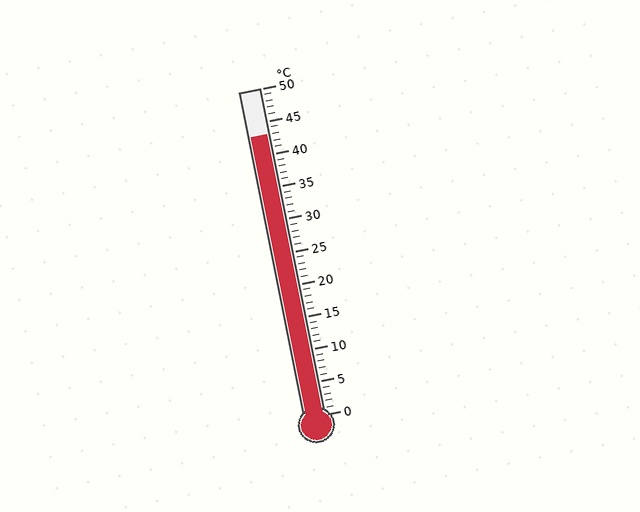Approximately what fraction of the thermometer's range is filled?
The thermometer is filled to approximately 85% of its range.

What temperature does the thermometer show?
The thermometer shows approximately 43°C.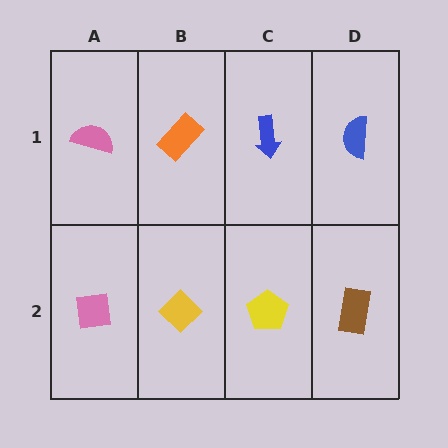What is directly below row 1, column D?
A brown rectangle.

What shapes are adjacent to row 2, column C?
A blue arrow (row 1, column C), a yellow diamond (row 2, column B), a brown rectangle (row 2, column D).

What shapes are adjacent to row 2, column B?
An orange rectangle (row 1, column B), a pink square (row 2, column A), a yellow pentagon (row 2, column C).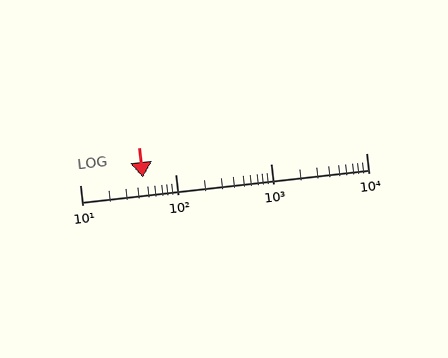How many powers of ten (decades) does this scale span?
The scale spans 3 decades, from 10 to 10000.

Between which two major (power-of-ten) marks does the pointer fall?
The pointer is between 10 and 100.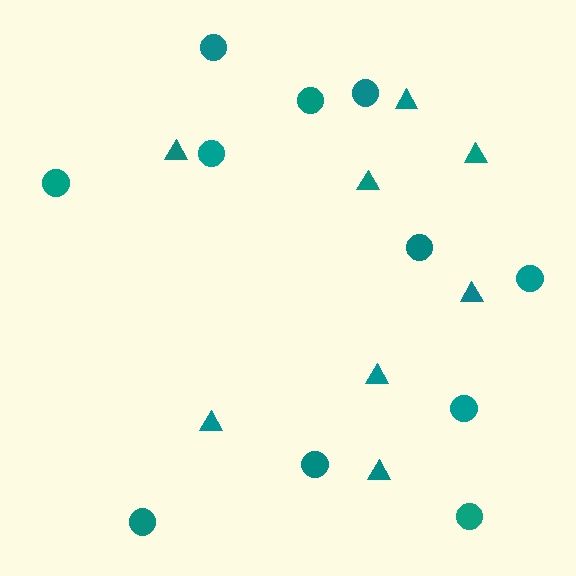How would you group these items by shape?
There are 2 groups: one group of circles (11) and one group of triangles (8).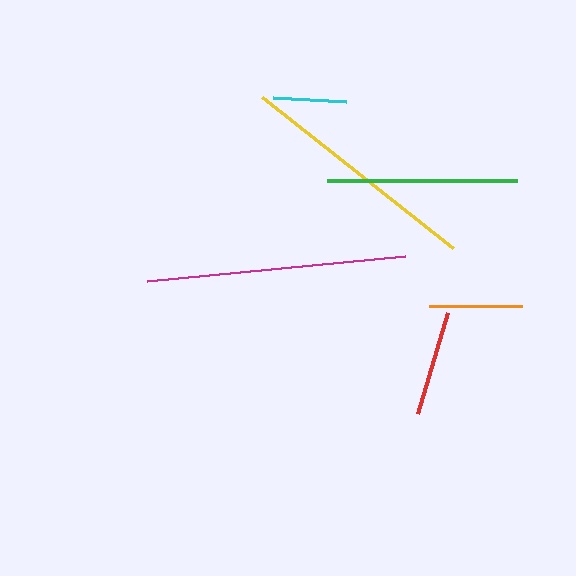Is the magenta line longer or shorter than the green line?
The magenta line is longer than the green line.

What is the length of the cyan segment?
The cyan segment is approximately 72 pixels long.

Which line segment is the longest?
The magenta line is the longest at approximately 259 pixels.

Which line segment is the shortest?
The cyan line is the shortest at approximately 72 pixels.